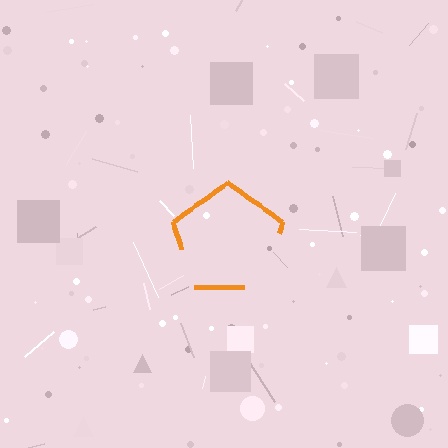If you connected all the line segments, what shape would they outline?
They would outline a pentagon.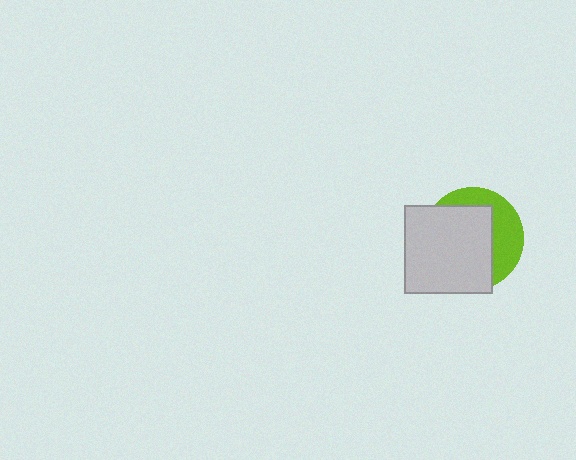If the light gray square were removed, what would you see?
You would see the complete lime circle.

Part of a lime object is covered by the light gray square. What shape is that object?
It is a circle.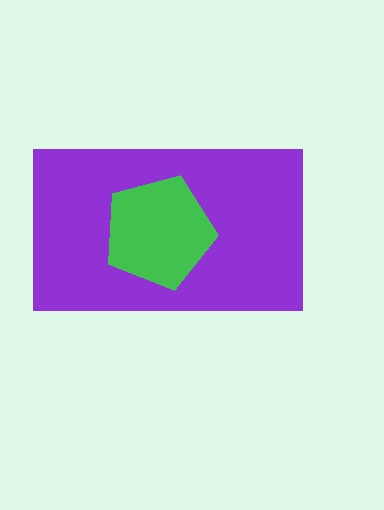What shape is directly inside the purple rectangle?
The green pentagon.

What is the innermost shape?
The green pentagon.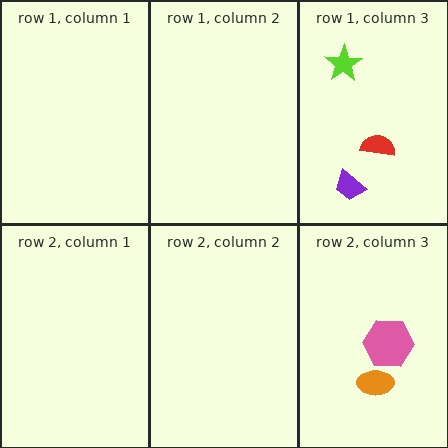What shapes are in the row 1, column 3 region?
The red semicircle, the purple trapezoid, the lime star.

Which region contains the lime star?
The row 1, column 3 region.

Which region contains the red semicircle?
The row 1, column 3 region.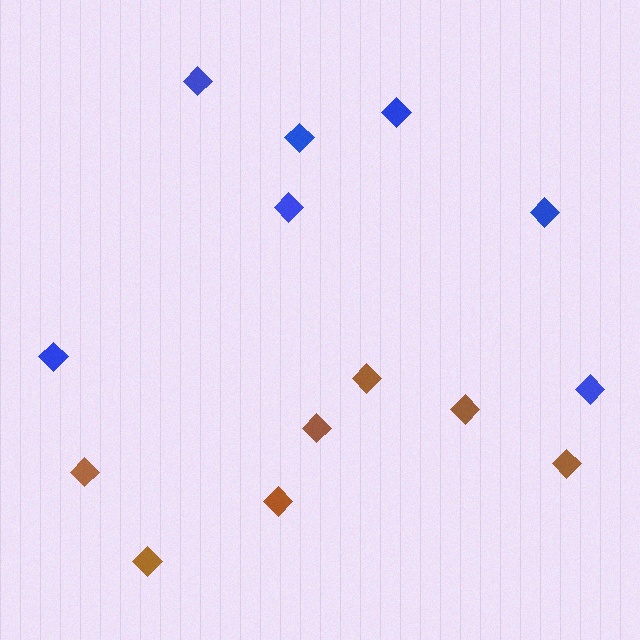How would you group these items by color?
There are 2 groups: one group of brown diamonds (7) and one group of blue diamonds (7).